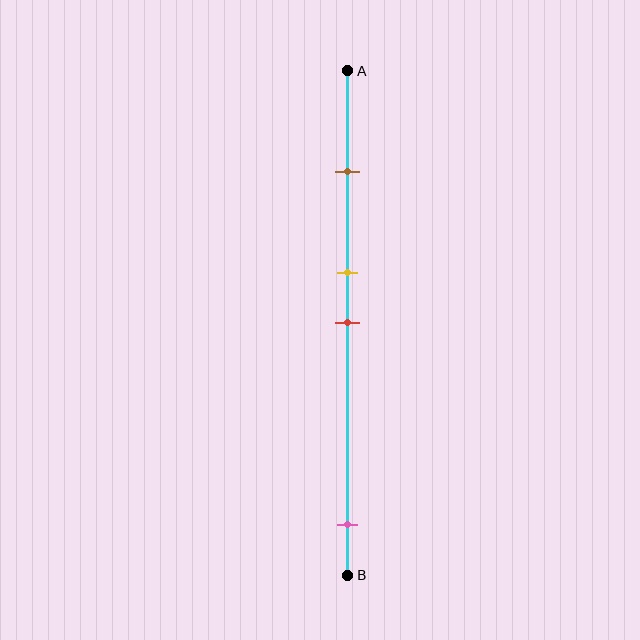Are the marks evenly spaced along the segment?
No, the marks are not evenly spaced.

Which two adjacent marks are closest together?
The yellow and red marks are the closest adjacent pair.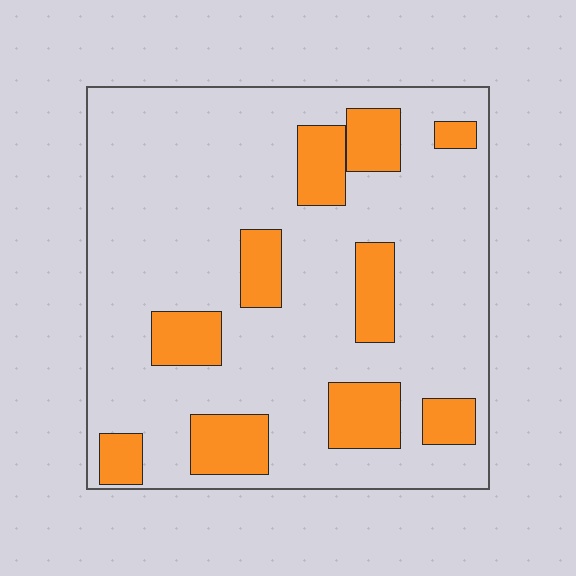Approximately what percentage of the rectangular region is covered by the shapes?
Approximately 20%.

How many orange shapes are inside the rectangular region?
10.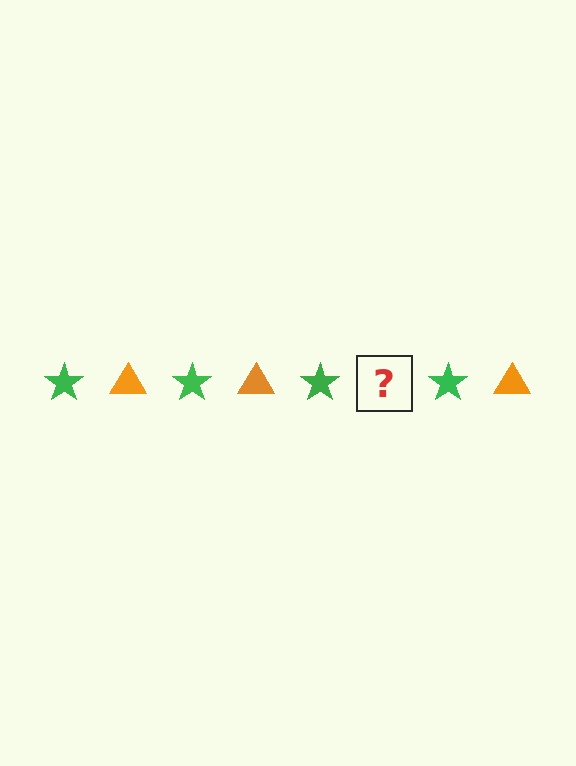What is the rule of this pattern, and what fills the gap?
The rule is that the pattern alternates between green star and orange triangle. The gap should be filled with an orange triangle.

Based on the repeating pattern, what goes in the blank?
The blank should be an orange triangle.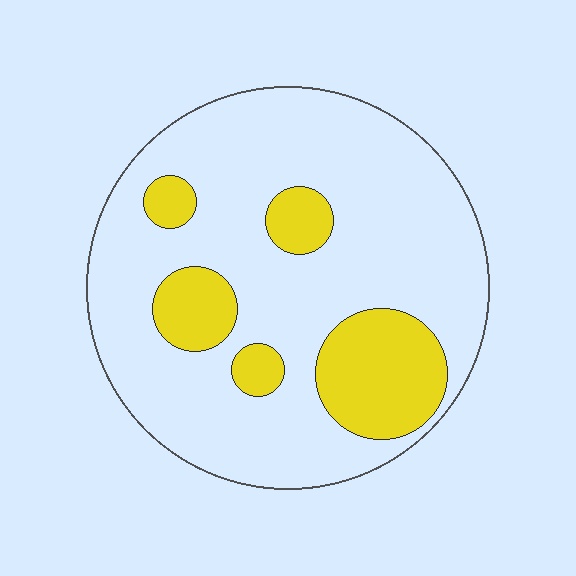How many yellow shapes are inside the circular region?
5.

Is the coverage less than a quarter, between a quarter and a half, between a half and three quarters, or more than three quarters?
Less than a quarter.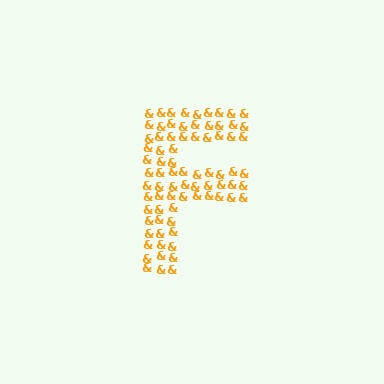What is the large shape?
The large shape is the letter F.